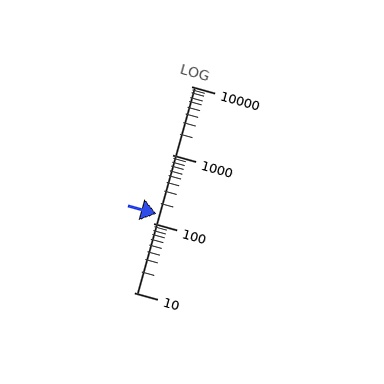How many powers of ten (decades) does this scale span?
The scale spans 3 decades, from 10 to 10000.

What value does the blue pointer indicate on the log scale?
The pointer indicates approximately 140.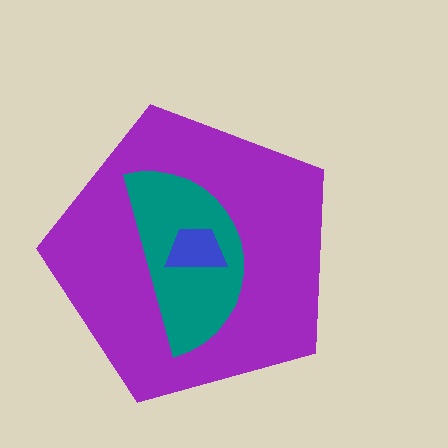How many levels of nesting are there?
3.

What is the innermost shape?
The blue trapezoid.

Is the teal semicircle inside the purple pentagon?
Yes.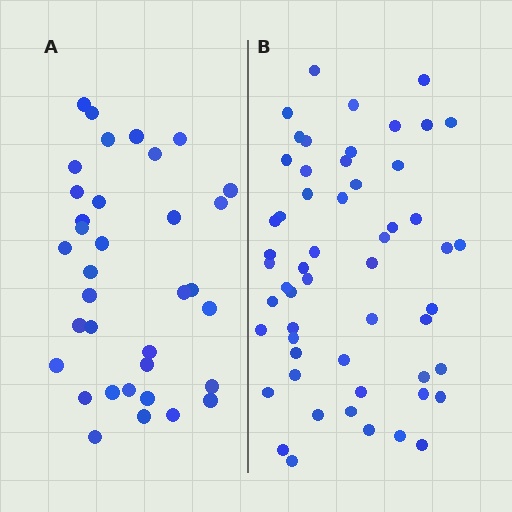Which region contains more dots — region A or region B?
Region B (the right region) has more dots.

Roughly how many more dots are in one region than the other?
Region B has approximately 20 more dots than region A.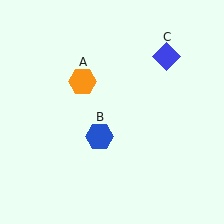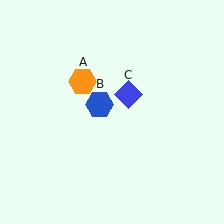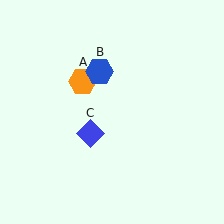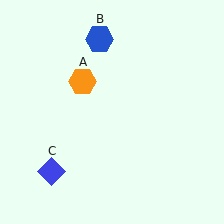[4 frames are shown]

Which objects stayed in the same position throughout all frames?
Orange hexagon (object A) remained stationary.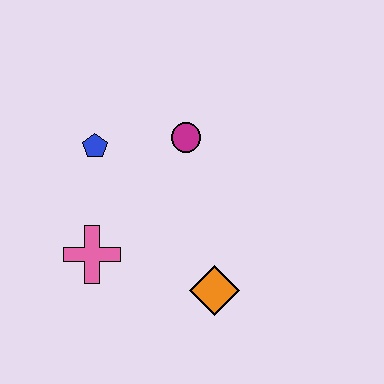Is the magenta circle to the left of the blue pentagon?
No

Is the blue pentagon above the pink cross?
Yes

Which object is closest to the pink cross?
The blue pentagon is closest to the pink cross.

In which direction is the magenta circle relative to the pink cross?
The magenta circle is above the pink cross.